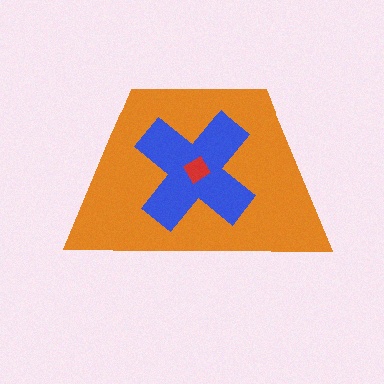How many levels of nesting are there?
3.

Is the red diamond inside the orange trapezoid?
Yes.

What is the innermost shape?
The red diamond.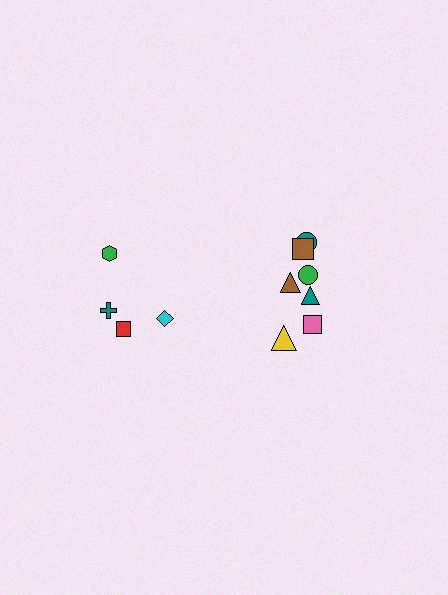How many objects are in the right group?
There are 7 objects.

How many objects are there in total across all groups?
There are 11 objects.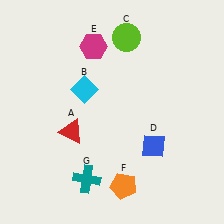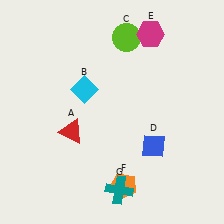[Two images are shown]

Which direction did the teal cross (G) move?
The teal cross (G) moved right.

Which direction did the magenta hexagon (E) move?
The magenta hexagon (E) moved right.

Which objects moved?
The objects that moved are: the magenta hexagon (E), the teal cross (G).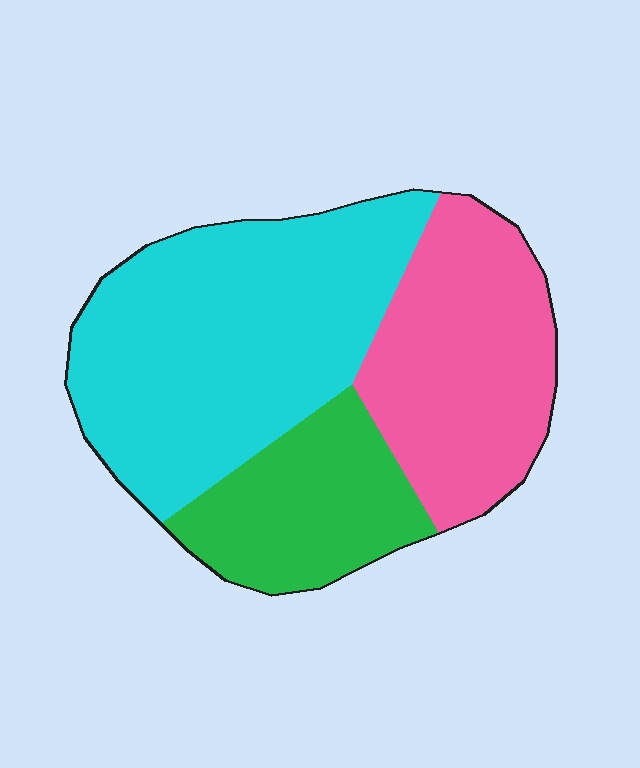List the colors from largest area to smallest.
From largest to smallest: cyan, pink, green.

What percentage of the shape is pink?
Pink covers roughly 30% of the shape.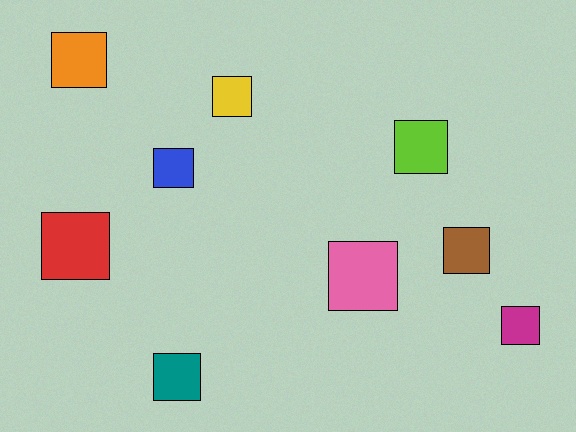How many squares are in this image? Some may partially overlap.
There are 9 squares.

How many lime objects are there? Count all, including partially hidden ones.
There is 1 lime object.